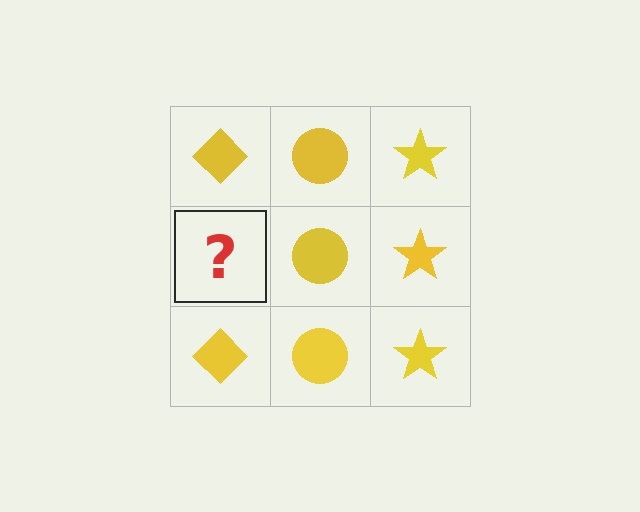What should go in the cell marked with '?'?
The missing cell should contain a yellow diamond.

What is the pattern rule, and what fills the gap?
The rule is that each column has a consistent shape. The gap should be filled with a yellow diamond.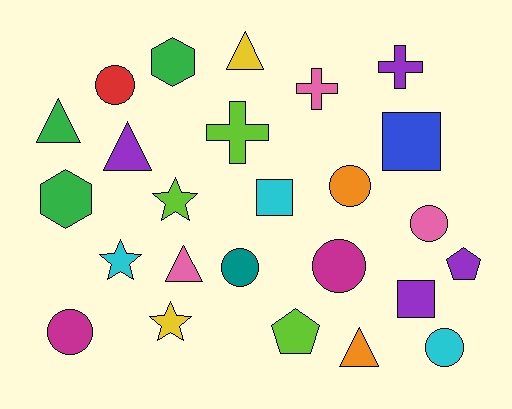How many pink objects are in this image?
There are 3 pink objects.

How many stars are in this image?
There are 3 stars.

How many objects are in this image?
There are 25 objects.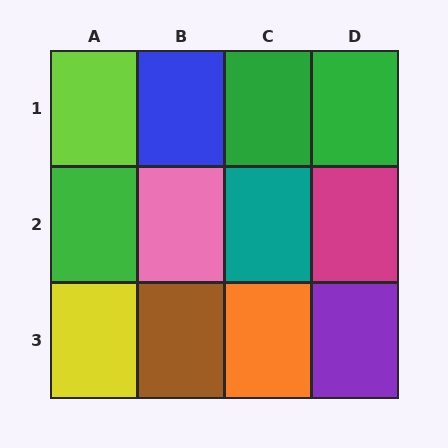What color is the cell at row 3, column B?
Brown.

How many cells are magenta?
1 cell is magenta.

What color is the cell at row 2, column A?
Green.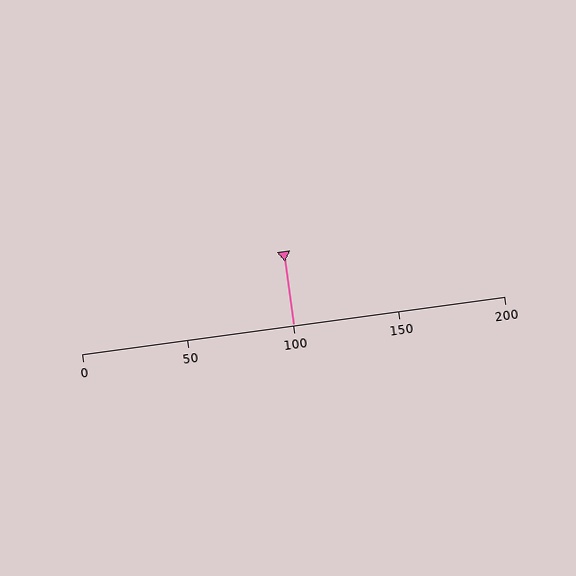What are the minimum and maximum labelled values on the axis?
The axis runs from 0 to 200.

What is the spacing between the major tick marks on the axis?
The major ticks are spaced 50 apart.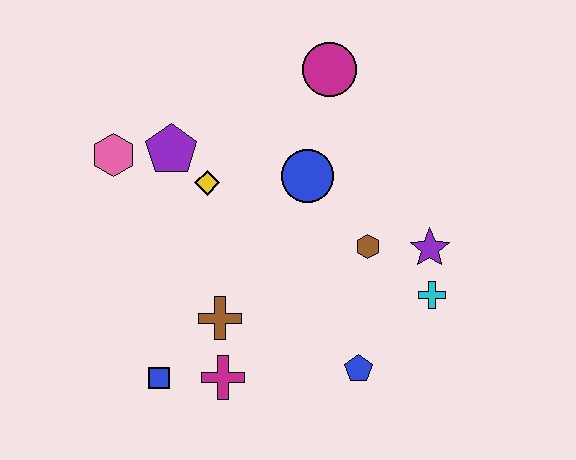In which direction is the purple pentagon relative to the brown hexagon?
The purple pentagon is to the left of the brown hexagon.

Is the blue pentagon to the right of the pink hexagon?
Yes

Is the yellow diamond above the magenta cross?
Yes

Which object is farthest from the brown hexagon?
The pink hexagon is farthest from the brown hexagon.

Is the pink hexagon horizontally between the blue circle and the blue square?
No